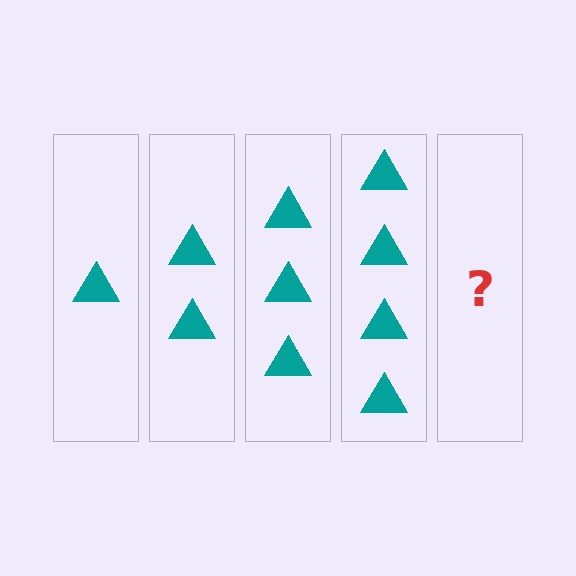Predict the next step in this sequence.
The next step is 5 triangles.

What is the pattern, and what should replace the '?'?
The pattern is that each step adds one more triangle. The '?' should be 5 triangles.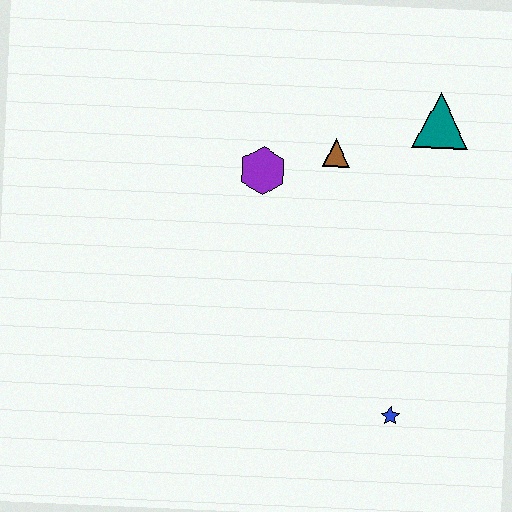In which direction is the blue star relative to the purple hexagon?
The blue star is below the purple hexagon.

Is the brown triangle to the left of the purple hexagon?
No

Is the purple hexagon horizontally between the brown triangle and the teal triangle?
No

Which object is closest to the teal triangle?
The brown triangle is closest to the teal triangle.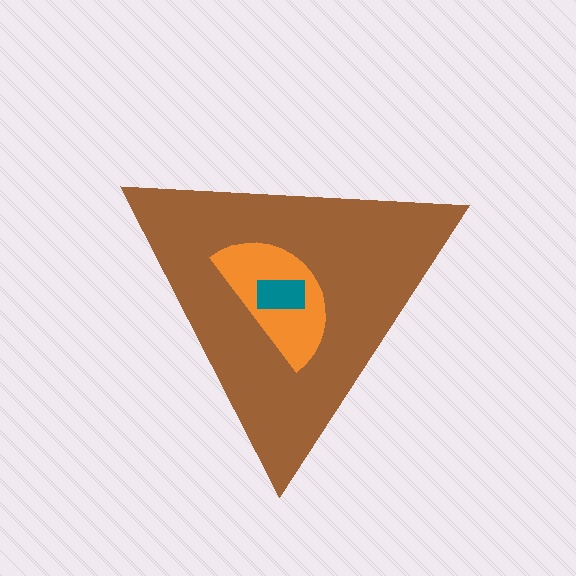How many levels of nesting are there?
3.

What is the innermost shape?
The teal rectangle.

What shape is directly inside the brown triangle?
The orange semicircle.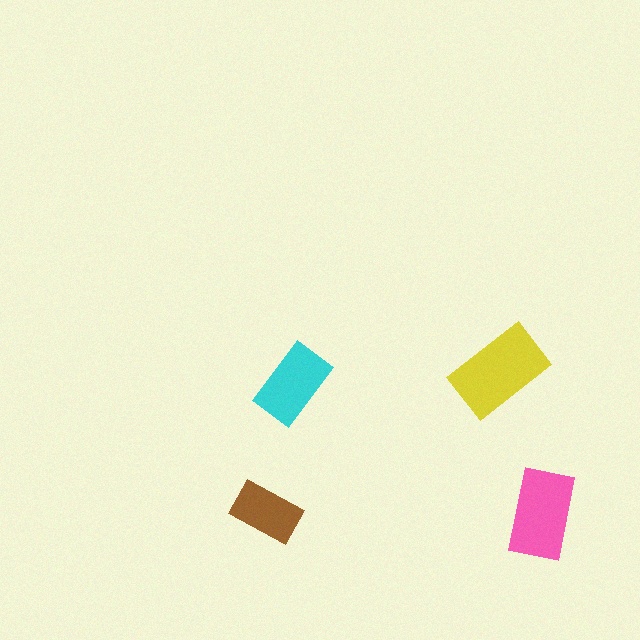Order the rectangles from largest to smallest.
the yellow one, the pink one, the cyan one, the brown one.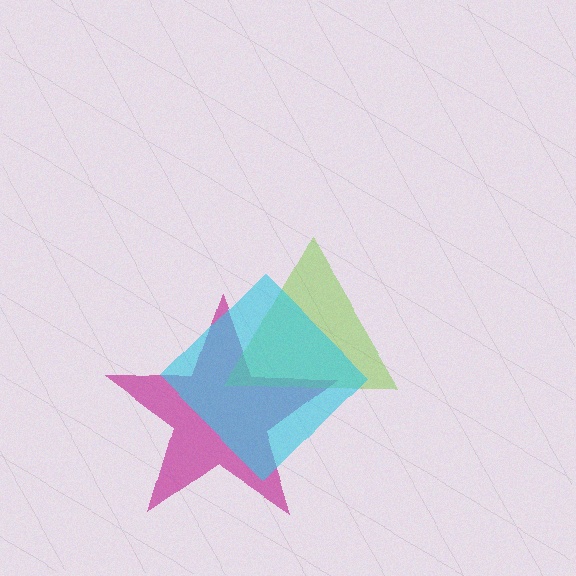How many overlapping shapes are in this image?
There are 3 overlapping shapes in the image.